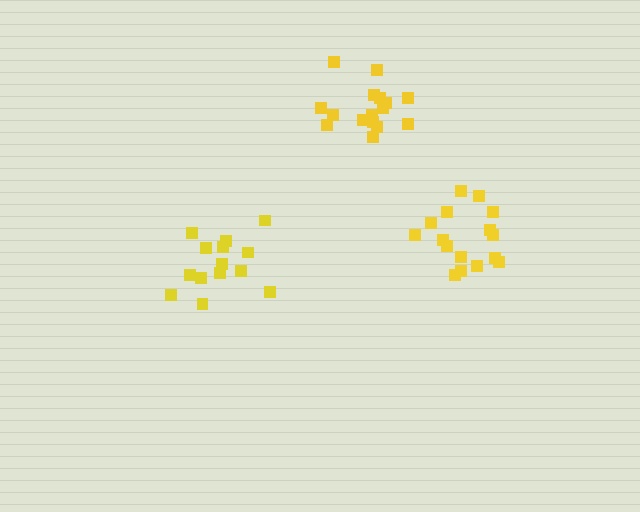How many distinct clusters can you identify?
There are 3 distinct clusters.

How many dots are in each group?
Group 1: 14 dots, Group 2: 16 dots, Group 3: 16 dots (46 total).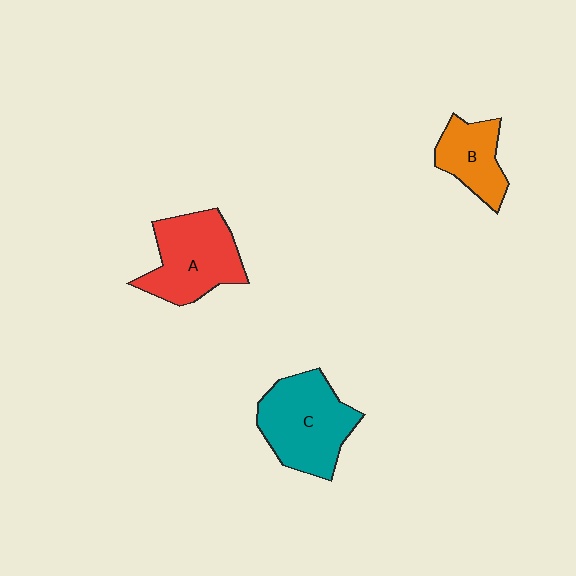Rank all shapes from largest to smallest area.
From largest to smallest: C (teal), A (red), B (orange).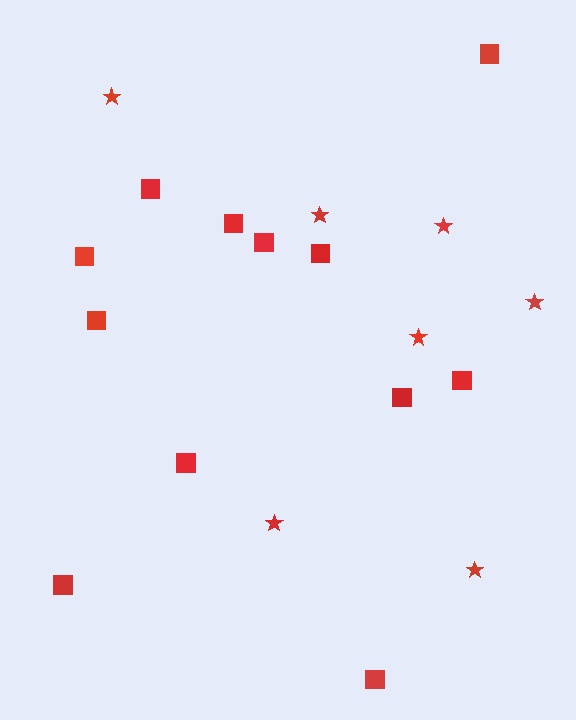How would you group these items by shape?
There are 2 groups: one group of squares (12) and one group of stars (7).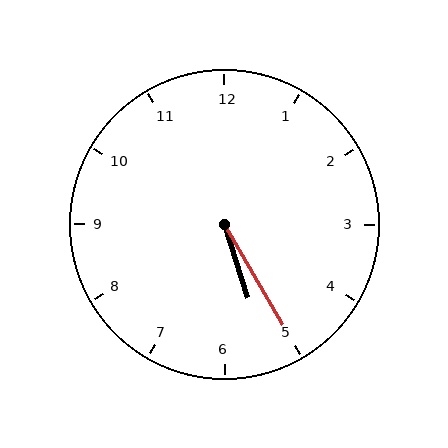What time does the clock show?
5:25.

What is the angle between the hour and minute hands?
Approximately 12 degrees.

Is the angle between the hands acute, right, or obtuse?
It is acute.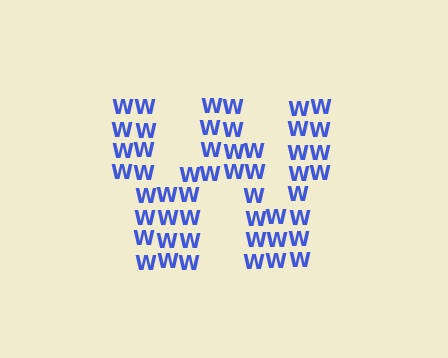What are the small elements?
The small elements are letter W's.